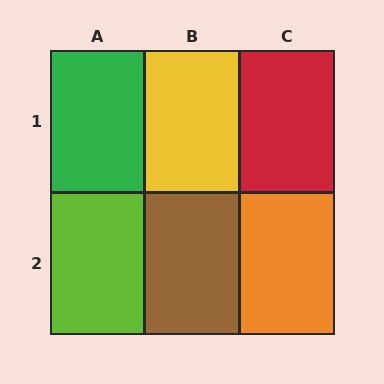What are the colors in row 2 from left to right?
Lime, brown, orange.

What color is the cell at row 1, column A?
Green.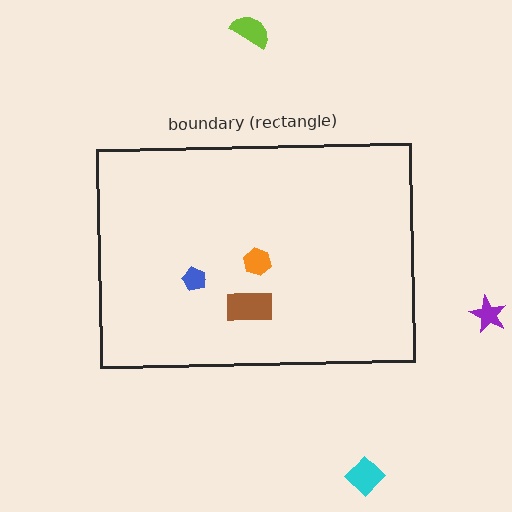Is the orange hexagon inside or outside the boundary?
Inside.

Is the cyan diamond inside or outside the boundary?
Outside.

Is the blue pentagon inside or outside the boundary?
Inside.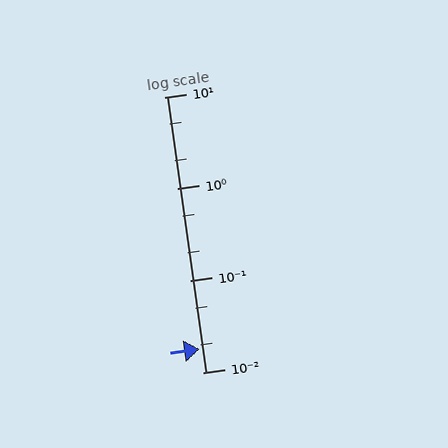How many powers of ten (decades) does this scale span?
The scale spans 3 decades, from 0.01 to 10.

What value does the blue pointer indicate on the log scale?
The pointer indicates approximately 0.018.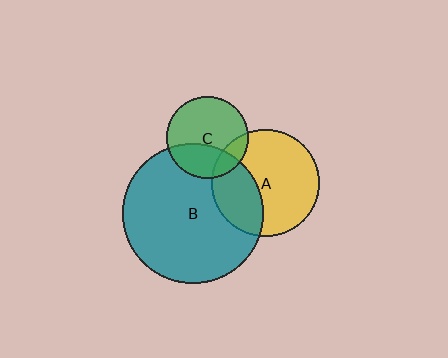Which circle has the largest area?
Circle B (teal).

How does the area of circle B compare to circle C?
Approximately 3.0 times.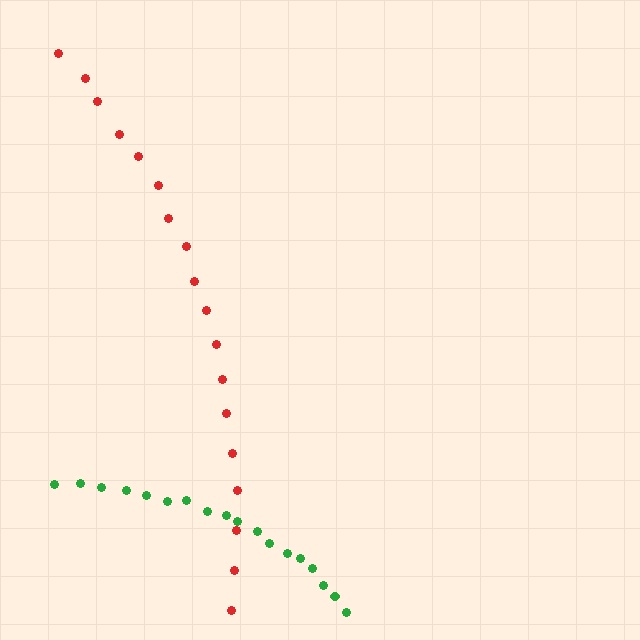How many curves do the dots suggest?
There are 2 distinct paths.